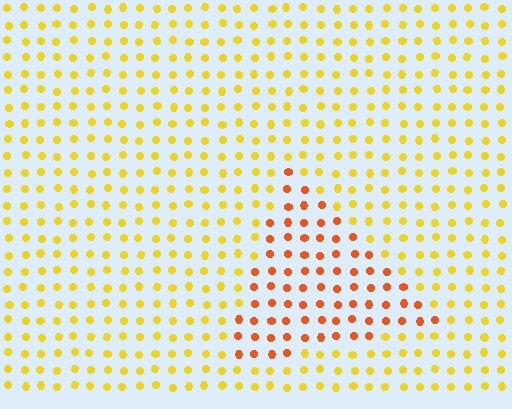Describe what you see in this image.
The image is filled with small yellow elements in a uniform arrangement. A triangle-shaped region is visible where the elements are tinted to a slightly different hue, forming a subtle color boundary.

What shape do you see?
I see a triangle.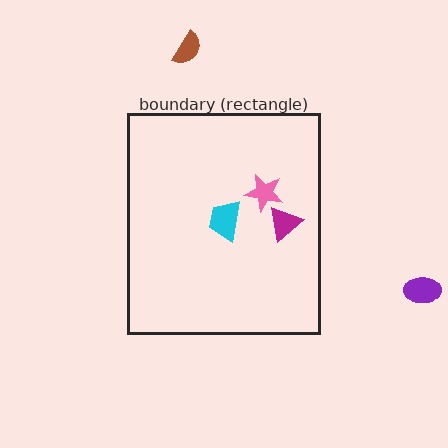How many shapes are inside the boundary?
3 inside, 2 outside.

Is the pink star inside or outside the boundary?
Inside.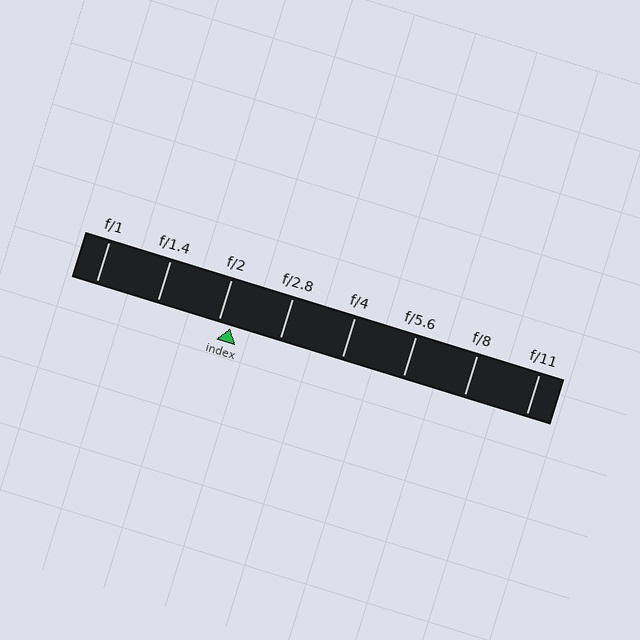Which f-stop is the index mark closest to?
The index mark is closest to f/2.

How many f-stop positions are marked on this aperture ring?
There are 8 f-stop positions marked.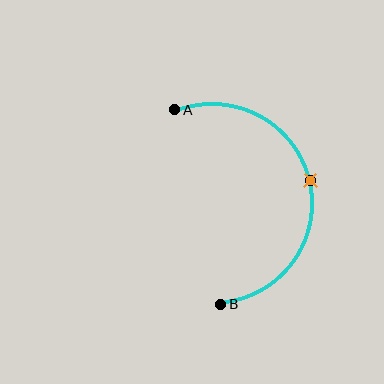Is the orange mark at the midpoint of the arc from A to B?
Yes. The orange mark lies on the arc at equal arc-length from both A and B — it is the arc midpoint.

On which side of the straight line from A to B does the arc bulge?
The arc bulges to the right of the straight line connecting A and B.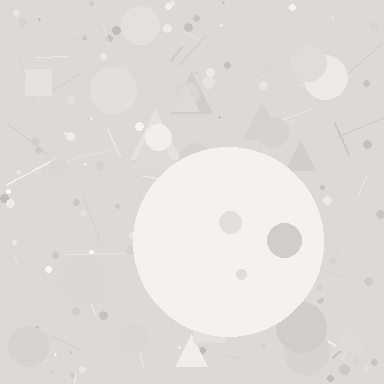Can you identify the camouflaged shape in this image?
The camouflaged shape is a circle.